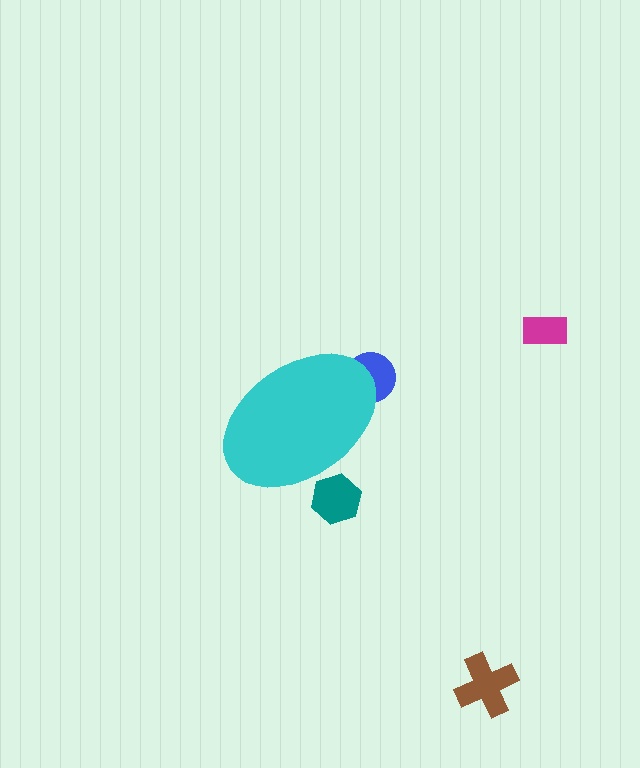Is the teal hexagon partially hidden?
Yes, the teal hexagon is partially hidden behind the cyan ellipse.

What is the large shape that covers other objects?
A cyan ellipse.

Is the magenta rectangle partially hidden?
No, the magenta rectangle is fully visible.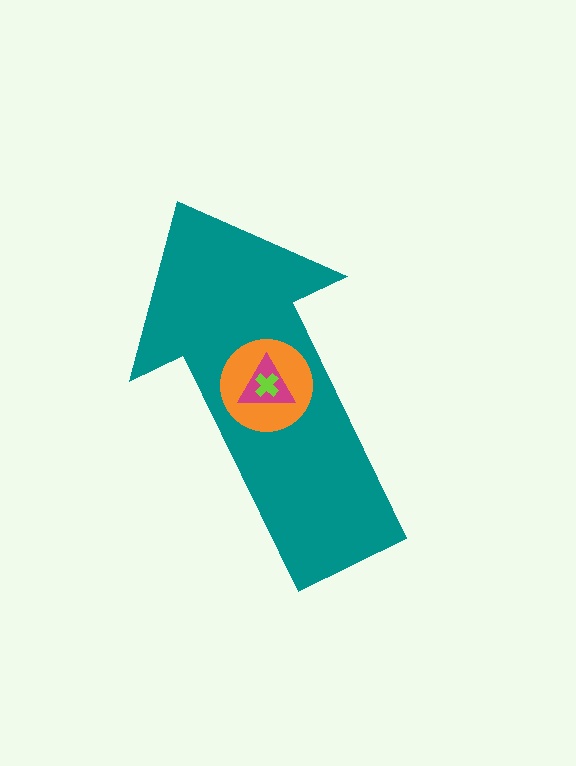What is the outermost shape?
The teal arrow.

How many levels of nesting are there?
4.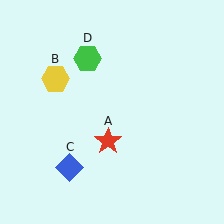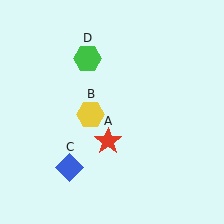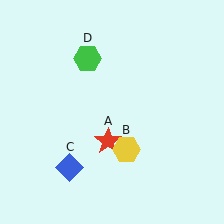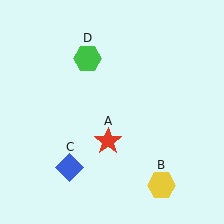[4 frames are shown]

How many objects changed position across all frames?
1 object changed position: yellow hexagon (object B).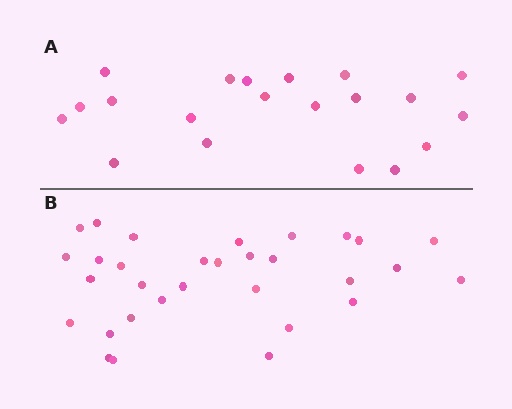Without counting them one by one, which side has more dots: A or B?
Region B (the bottom region) has more dots.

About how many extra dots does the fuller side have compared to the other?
Region B has roughly 12 or so more dots than region A.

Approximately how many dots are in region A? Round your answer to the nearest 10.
About 20 dots.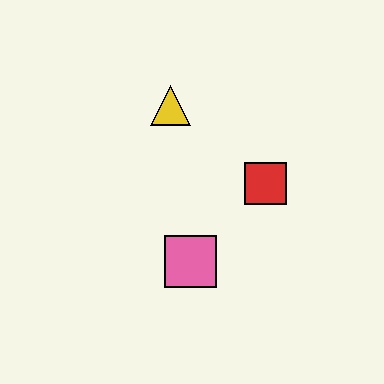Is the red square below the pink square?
No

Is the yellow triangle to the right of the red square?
No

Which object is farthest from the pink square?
The yellow triangle is farthest from the pink square.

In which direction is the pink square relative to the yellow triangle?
The pink square is below the yellow triangle.